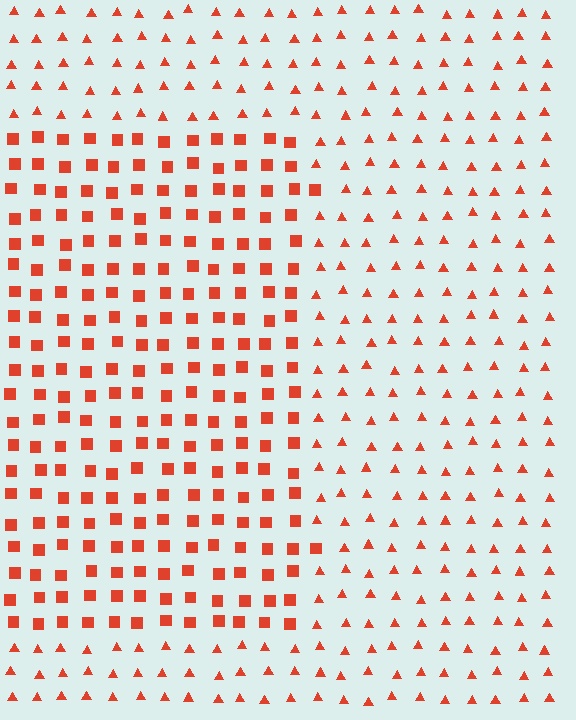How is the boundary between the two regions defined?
The boundary is defined by a change in element shape: squares inside vs. triangles outside. All elements share the same color and spacing.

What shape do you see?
I see a rectangle.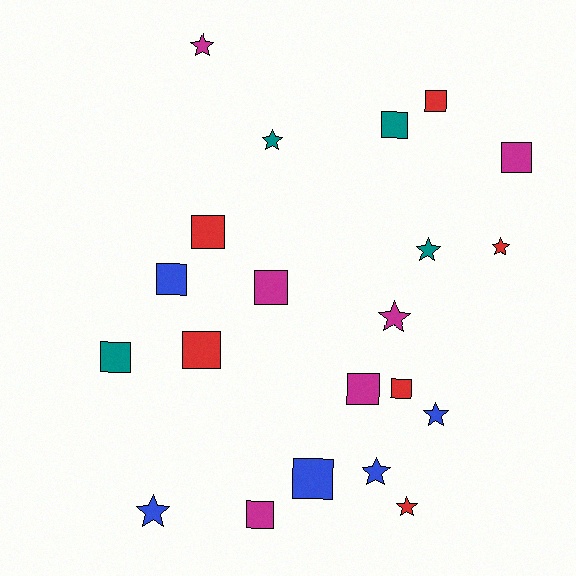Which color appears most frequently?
Red, with 6 objects.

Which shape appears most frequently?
Square, with 12 objects.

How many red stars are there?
There are 2 red stars.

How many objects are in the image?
There are 21 objects.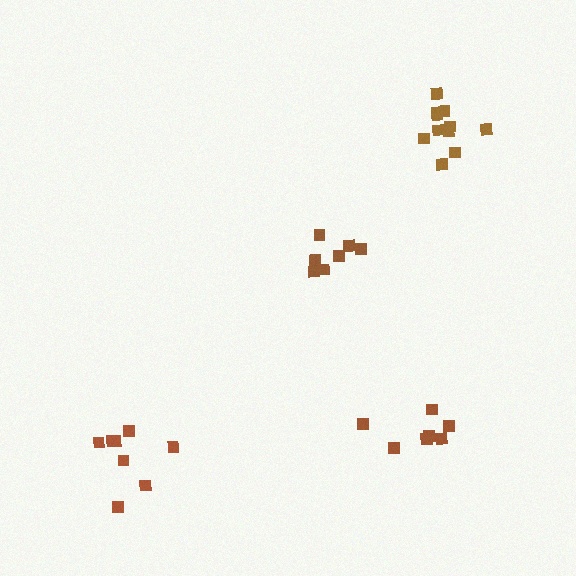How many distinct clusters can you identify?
There are 4 distinct clusters.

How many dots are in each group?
Group 1: 7 dots, Group 2: 8 dots, Group 3: 11 dots, Group 4: 7 dots (33 total).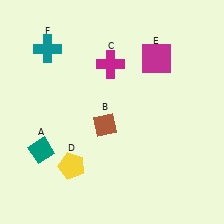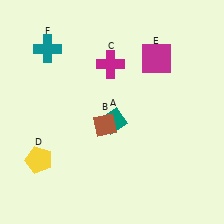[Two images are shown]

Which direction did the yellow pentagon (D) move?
The yellow pentagon (D) moved left.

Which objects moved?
The objects that moved are: the teal diamond (A), the yellow pentagon (D).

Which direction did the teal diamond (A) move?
The teal diamond (A) moved right.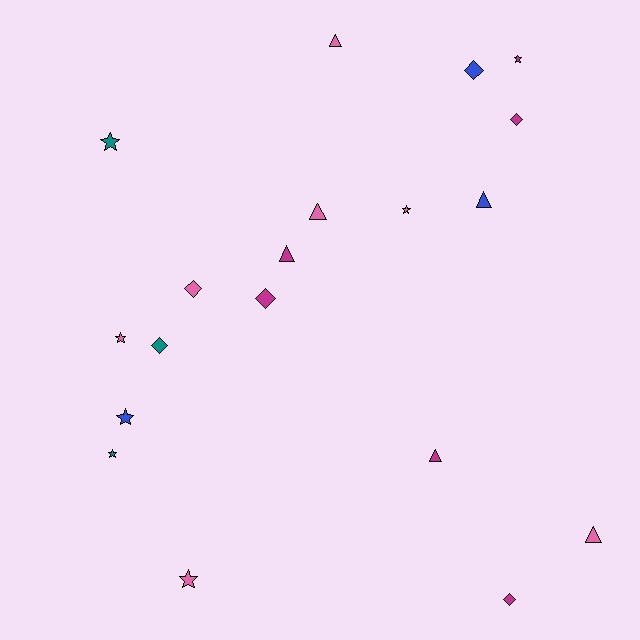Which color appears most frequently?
Pink, with 7 objects.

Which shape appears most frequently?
Star, with 7 objects.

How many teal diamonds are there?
There is 1 teal diamond.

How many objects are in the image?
There are 19 objects.